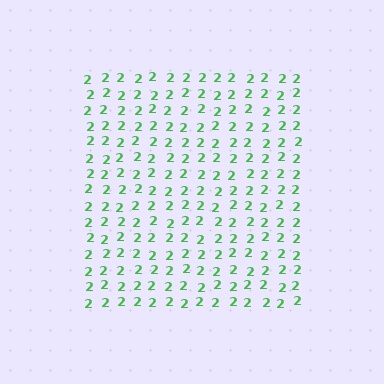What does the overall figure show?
The overall figure shows a square.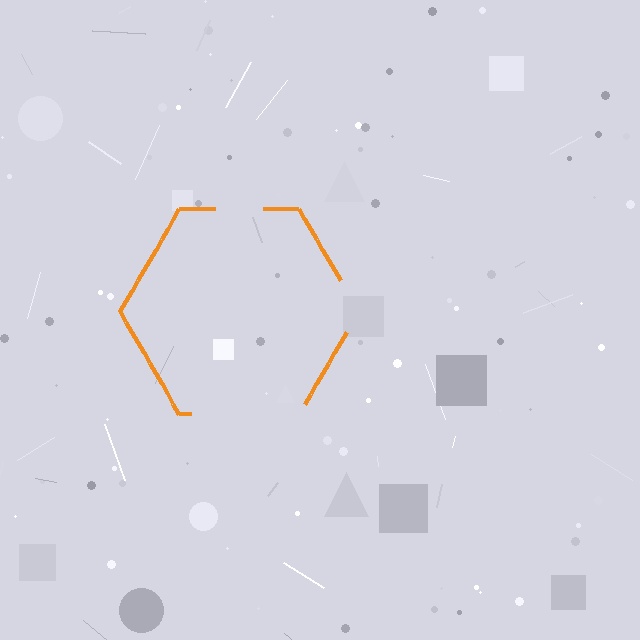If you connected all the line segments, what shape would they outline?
They would outline a hexagon.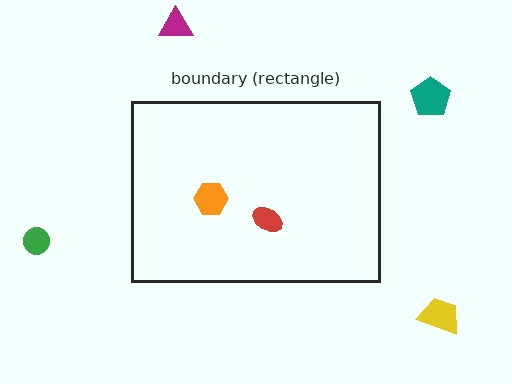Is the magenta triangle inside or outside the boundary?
Outside.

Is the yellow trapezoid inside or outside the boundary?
Outside.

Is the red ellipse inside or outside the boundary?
Inside.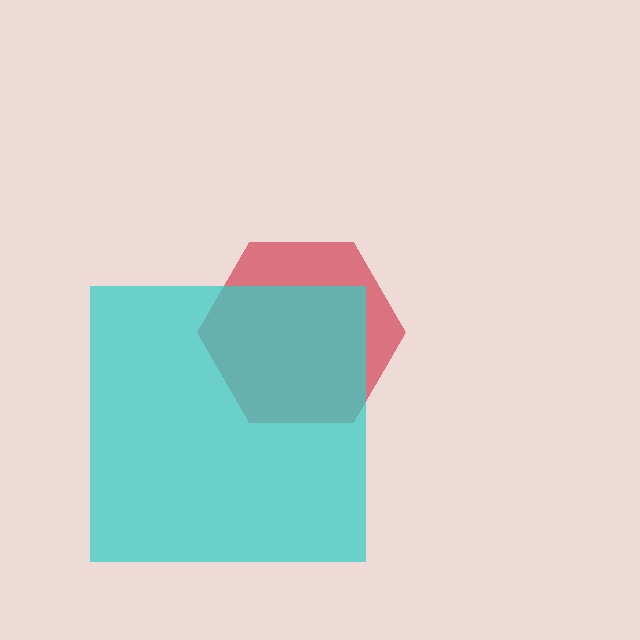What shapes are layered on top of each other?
The layered shapes are: a red hexagon, a cyan square.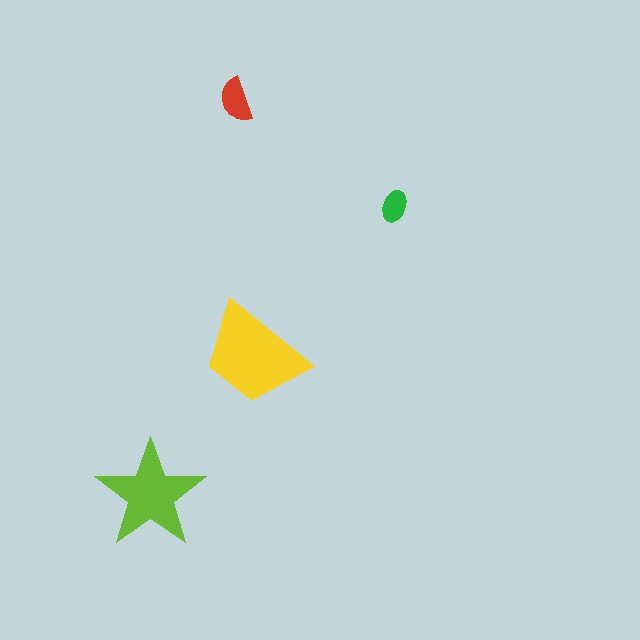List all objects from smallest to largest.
The green ellipse, the red semicircle, the lime star, the yellow trapezoid.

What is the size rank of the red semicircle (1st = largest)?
3rd.